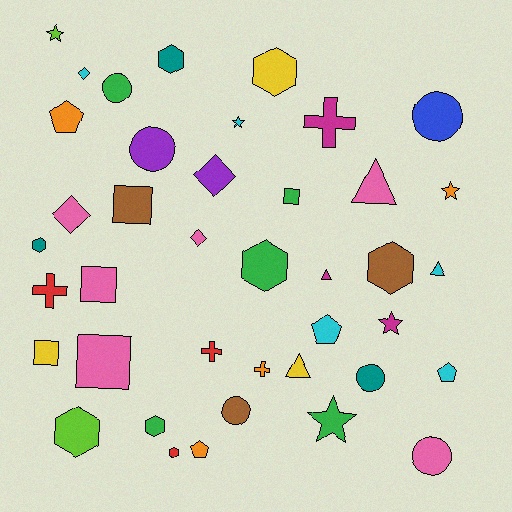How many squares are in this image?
There are 5 squares.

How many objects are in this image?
There are 40 objects.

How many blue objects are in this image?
There is 1 blue object.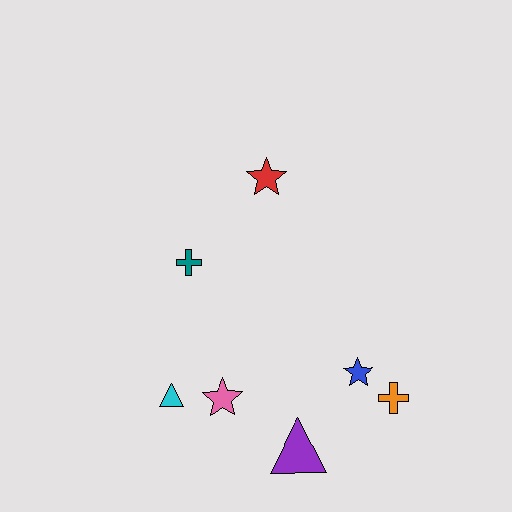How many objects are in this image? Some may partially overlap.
There are 7 objects.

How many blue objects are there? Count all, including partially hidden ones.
There is 1 blue object.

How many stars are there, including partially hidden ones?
There are 3 stars.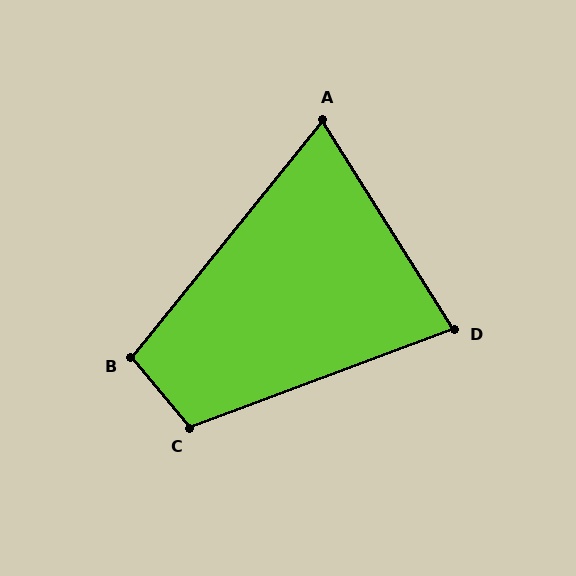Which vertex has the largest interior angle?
C, at approximately 109 degrees.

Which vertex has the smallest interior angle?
A, at approximately 71 degrees.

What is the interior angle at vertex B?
Approximately 102 degrees (obtuse).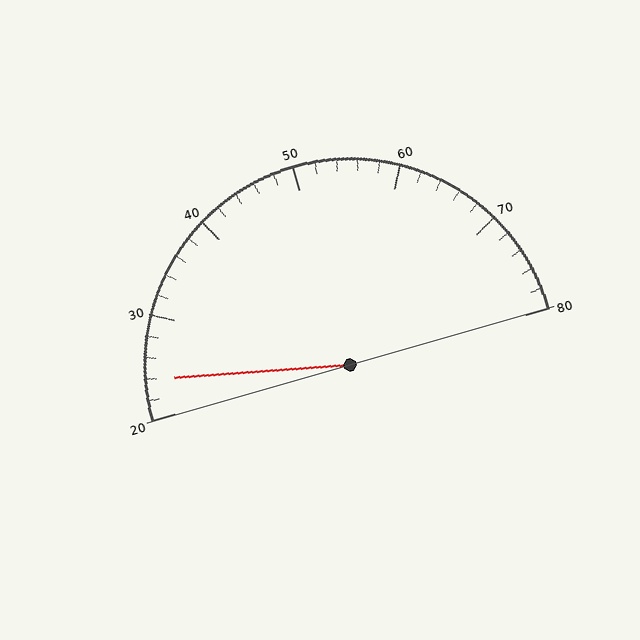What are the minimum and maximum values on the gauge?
The gauge ranges from 20 to 80.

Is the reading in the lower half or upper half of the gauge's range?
The reading is in the lower half of the range (20 to 80).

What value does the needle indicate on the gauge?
The needle indicates approximately 24.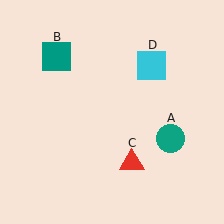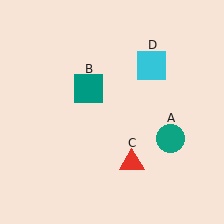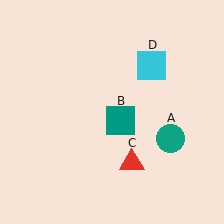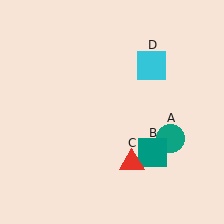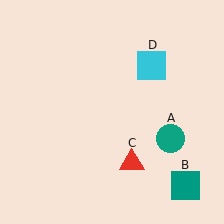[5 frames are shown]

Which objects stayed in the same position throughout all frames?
Teal circle (object A) and red triangle (object C) and cyan square (object D) remained stationary.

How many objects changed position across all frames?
1 object changed position: teal square (object B).